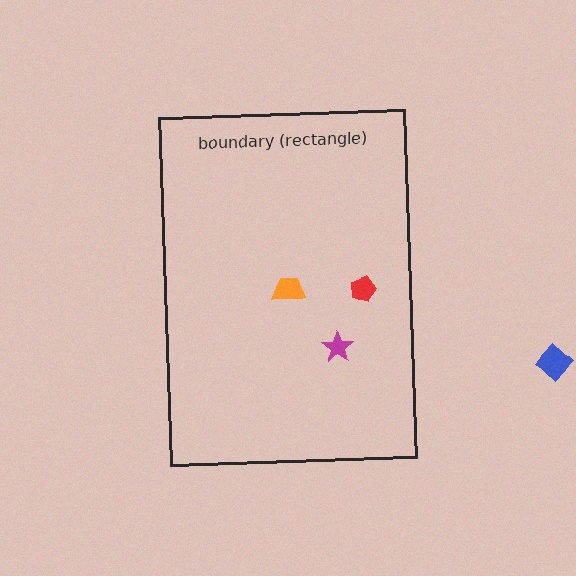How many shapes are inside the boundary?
3 inside, 1 outside.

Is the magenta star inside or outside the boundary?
Inside.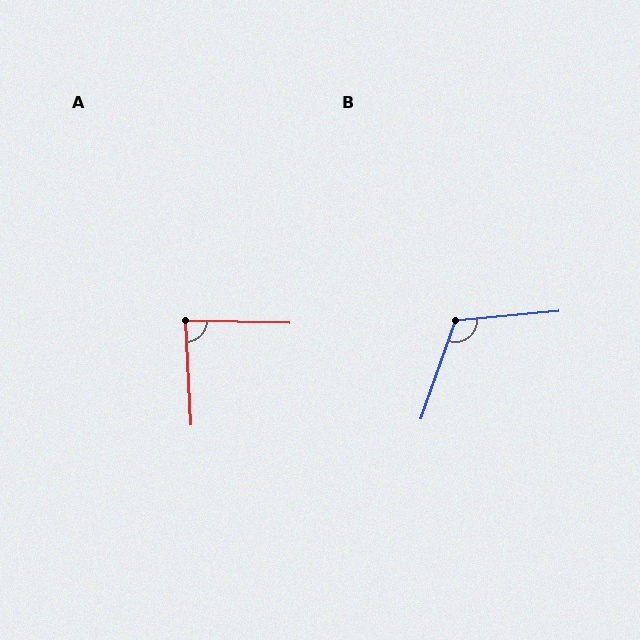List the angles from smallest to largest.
A (86°), B (114°).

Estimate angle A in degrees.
Approximately 86 degrees.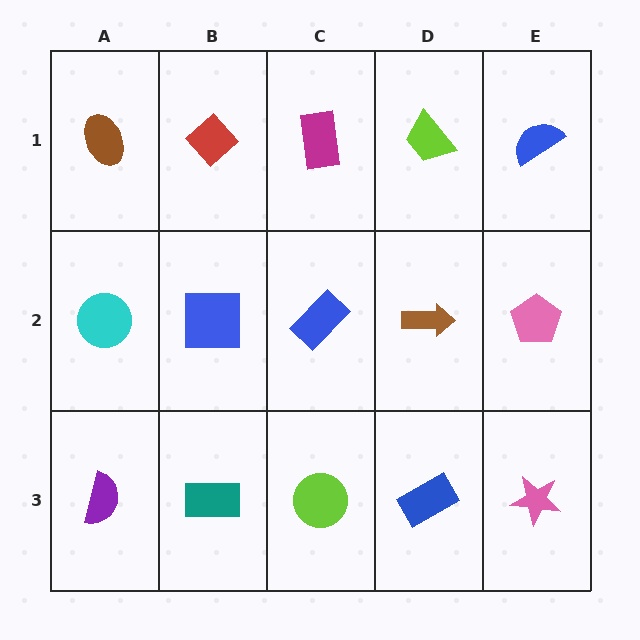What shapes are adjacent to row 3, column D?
A brown arrow (row 2, column D), a lime circle (row 3, column C), a pink star (row 3, column E).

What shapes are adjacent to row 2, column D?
A lime trapezoid (row 1, column D), a blue rectangle (row 3, column D), a blue rectangle (row 2, column C), a pink pentagon (row 2, column E).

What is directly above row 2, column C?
A magenta rectangle.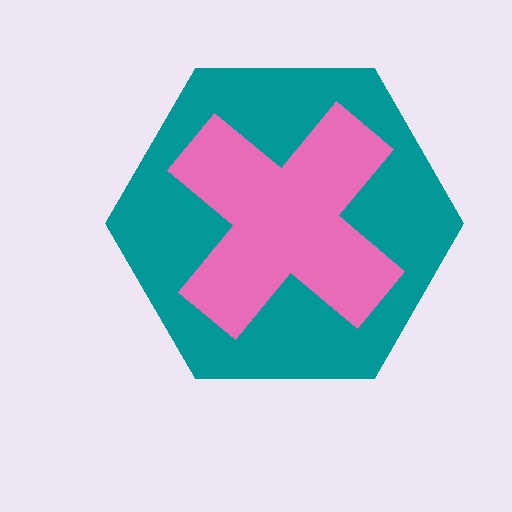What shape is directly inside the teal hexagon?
The pink cross.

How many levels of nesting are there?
2.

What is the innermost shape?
The pink cross.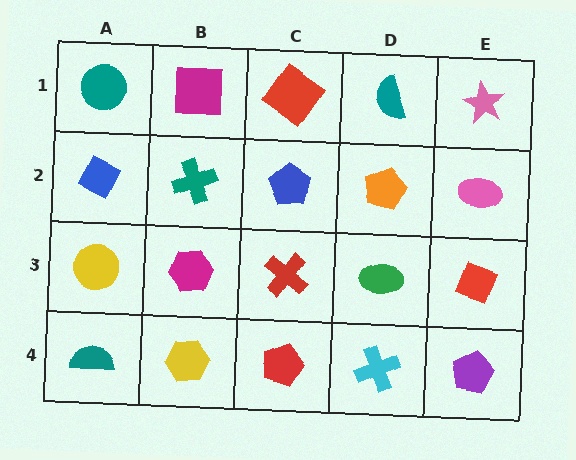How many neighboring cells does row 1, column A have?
2.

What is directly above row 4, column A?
A yellow circle.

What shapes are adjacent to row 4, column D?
A green ellipse (row 3, column D), a red pentagon (row 4, column C), a purple pentagon (row 4, column E).